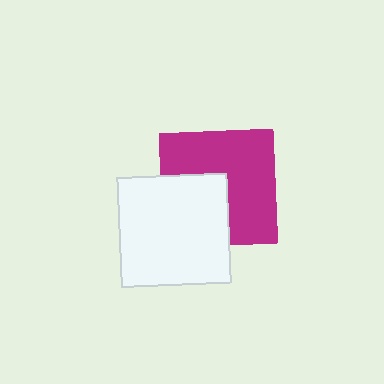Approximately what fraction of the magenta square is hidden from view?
Roughly 37% of the magenta square is hidden behind the white square.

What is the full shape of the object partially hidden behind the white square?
The partially hidden object is a magenta square.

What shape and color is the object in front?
The object in front is a white square.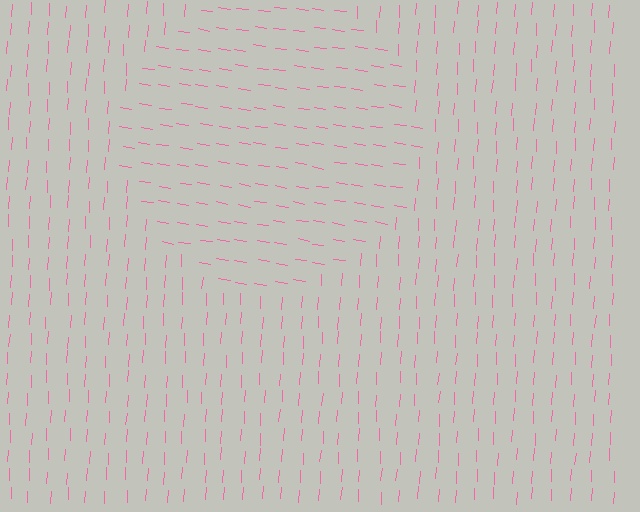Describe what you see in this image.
The image is filled with small pink line segments. A circle region in the image has lines oriented differently from the surrounding lines, creating a visible texture boundary.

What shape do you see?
I see a circle.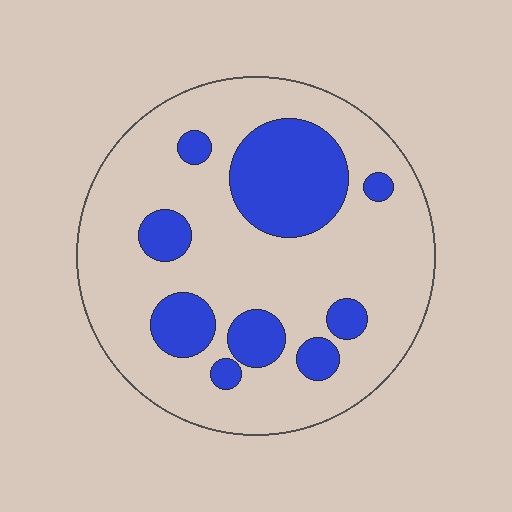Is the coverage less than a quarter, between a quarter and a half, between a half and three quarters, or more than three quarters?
Less than a quarter.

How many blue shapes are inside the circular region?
9.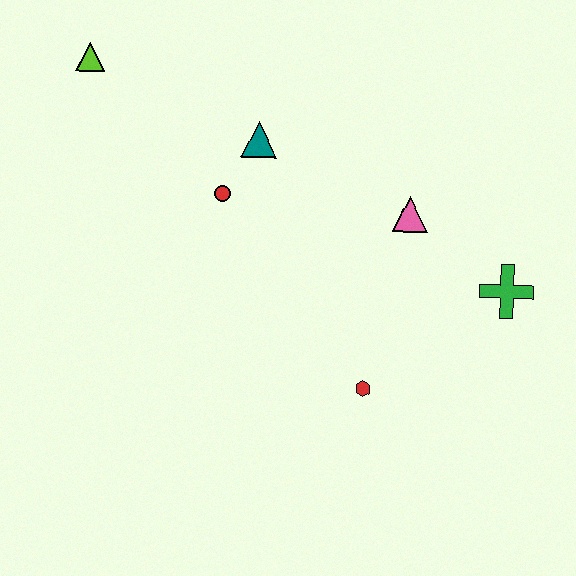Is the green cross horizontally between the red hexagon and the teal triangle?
No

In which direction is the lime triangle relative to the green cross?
The lime triangle is to the left of the green cross.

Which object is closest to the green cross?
The pink triangle is closest to the green cross.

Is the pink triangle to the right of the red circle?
Yes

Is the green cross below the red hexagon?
No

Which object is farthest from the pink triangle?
The lime triangle is farthest from the pink triangle.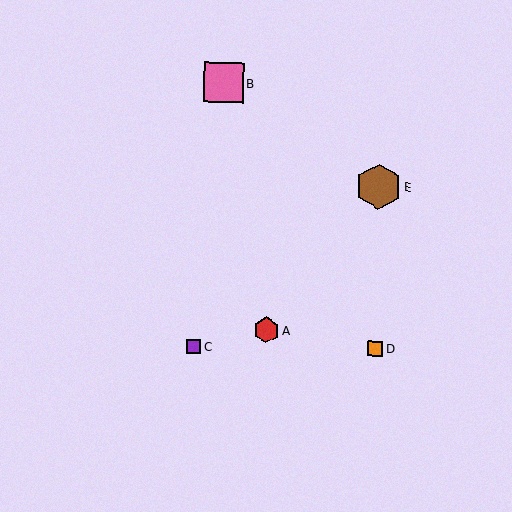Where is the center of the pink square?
The center of the pink square is at (223, 83).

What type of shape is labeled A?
Shape A is a red hexagon.